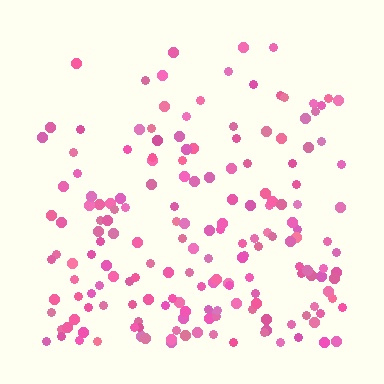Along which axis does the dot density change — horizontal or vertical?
Vertical.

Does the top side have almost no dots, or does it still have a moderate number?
Still a moderate number, just noticeably fewer than the bottom.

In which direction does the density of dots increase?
From top to bottom, with the bottom side densest.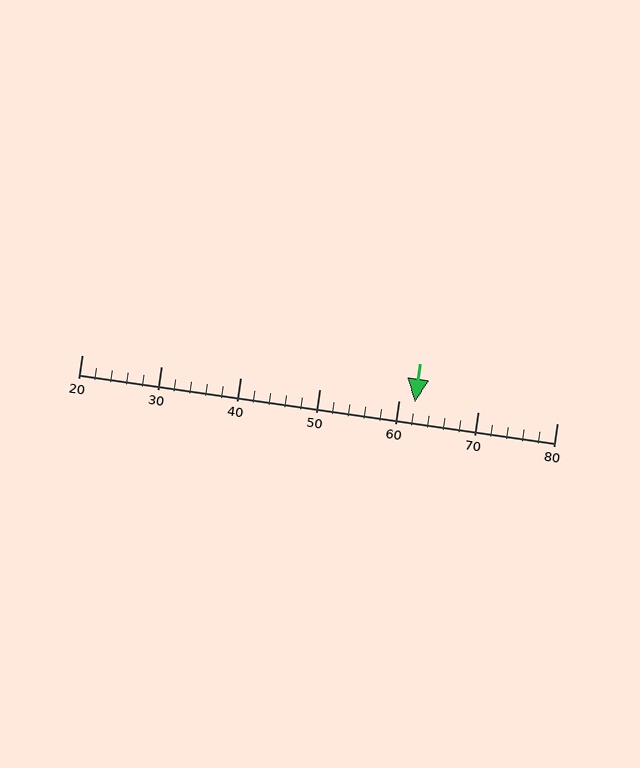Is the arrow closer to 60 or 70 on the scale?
The arrow is closer to 60.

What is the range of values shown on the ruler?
The ruler shows values from 20 to 80.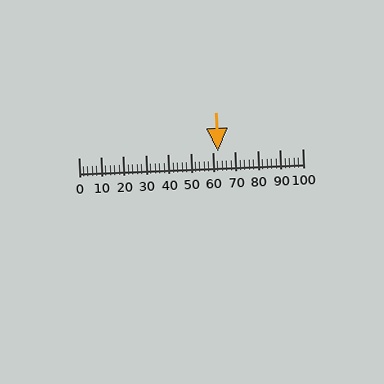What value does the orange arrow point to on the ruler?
The orange arrow points to approximately 62.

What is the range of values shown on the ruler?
The ruler shows values from 0 to 100.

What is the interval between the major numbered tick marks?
The major tick marks are spaced 10 units apart.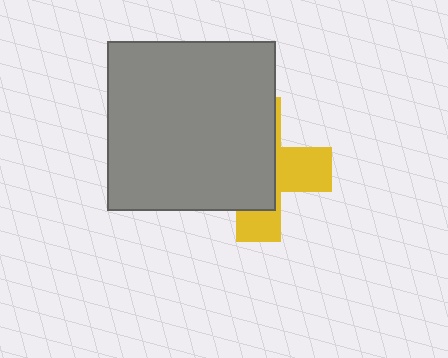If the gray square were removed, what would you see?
You would see the complete yellow cross.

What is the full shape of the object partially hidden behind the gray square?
The partially hidden object is a yellow cross.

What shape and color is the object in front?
The object in front is a gray square.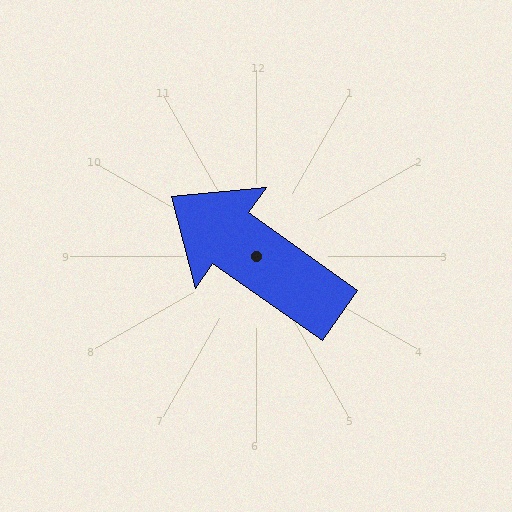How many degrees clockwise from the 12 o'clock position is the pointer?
Approximately 305 degrees.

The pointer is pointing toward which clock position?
Roughly 10 o'clock.